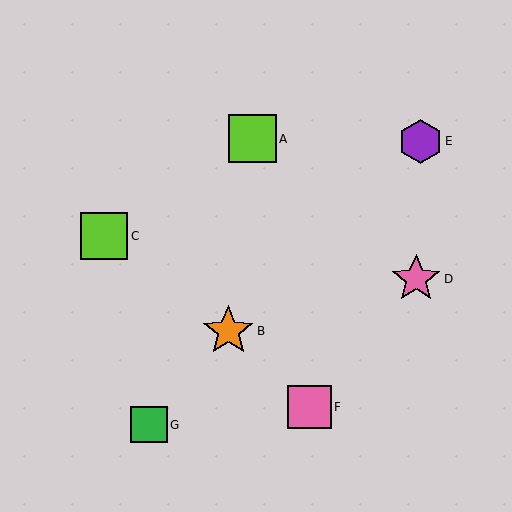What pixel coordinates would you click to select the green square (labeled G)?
Click at (149, 425) to select the green square G.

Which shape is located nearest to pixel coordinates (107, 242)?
The lime square (labeled C) at (104, 236) is nearest to that location.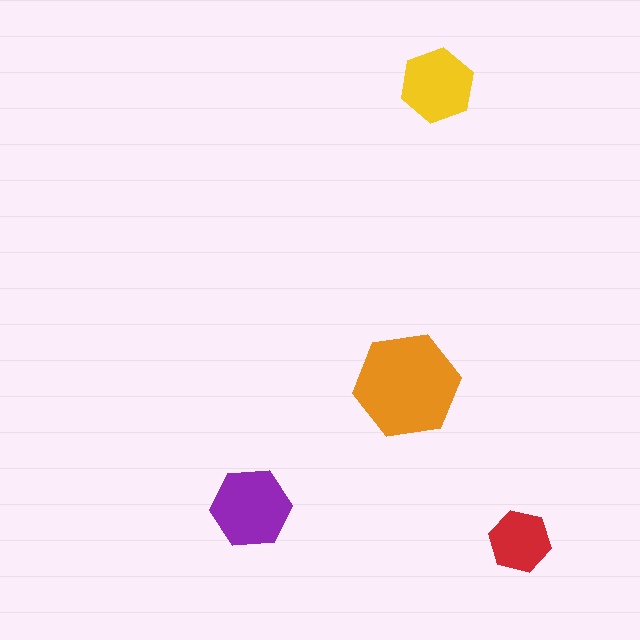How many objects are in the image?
There are 4 objects in the image.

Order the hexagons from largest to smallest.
the orange one, the purple one, the yellow one, the red one.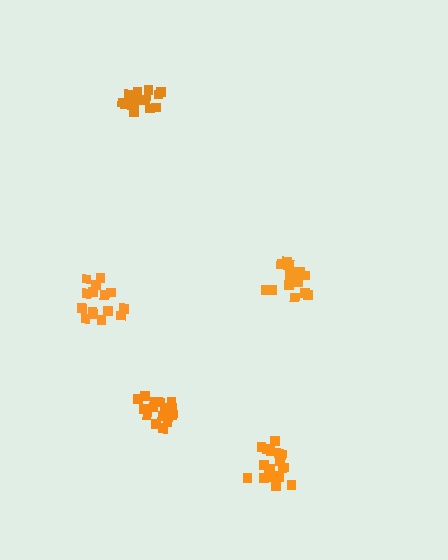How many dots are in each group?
Group 1: 19 dots, Group 2: 15 dots, Group 3: 15 dots, Group 4: 18 dots, Group 5: 19 dots (86 total).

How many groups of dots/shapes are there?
There are 5 groups.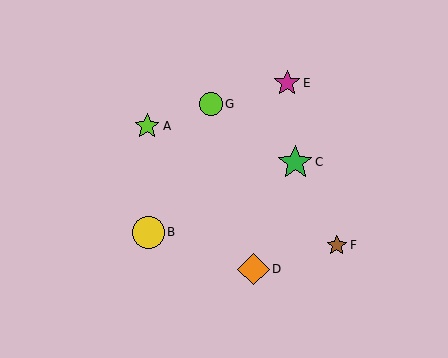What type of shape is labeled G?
Shape G is a lime circle.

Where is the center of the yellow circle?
The center of the yellow circle is at (148, 232).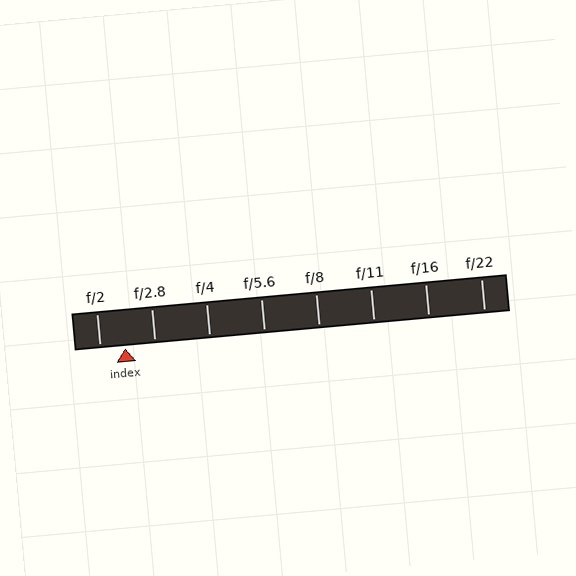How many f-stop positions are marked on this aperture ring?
There are 8 f-stop positions marked.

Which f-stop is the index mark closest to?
The index mark is closest to f/2.